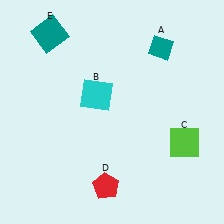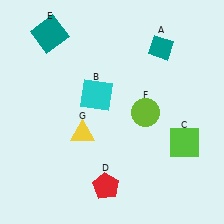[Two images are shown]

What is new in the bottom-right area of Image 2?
A lime circle (F) was added in the bottom-right area of Image 2.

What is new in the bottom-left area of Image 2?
A yellow triangle (G) was added in the bottom-left area of Image 2.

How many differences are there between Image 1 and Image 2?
There are 2 differences between the two images.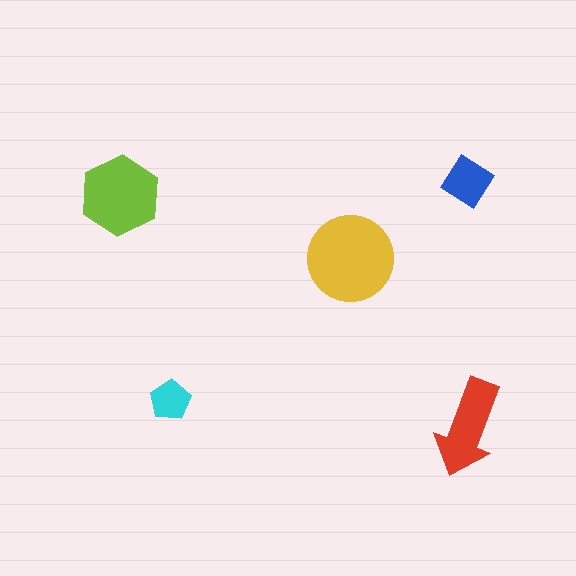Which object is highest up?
The blue diamond is topmost.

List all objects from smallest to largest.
The cyan pentagon, the blue diamond, the red arrow, the lime hexagon, the yellow circle.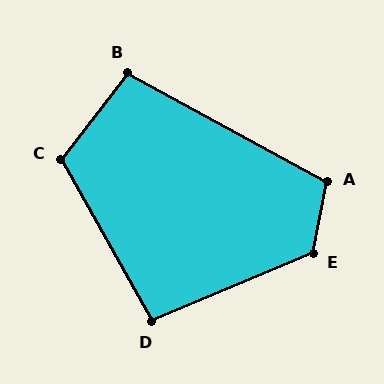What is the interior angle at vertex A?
Approximately 107 degrees (obtuse).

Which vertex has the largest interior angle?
E, at approximately 124 degrees.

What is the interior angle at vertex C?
Approximately 113 degrees (obtuse).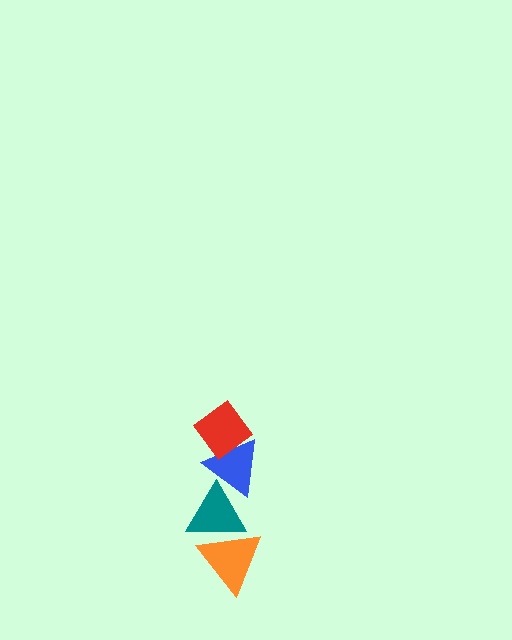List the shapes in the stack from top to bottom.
From top to bottom: the red diamond, the blue triangle, the teal triangle, the orange triangle.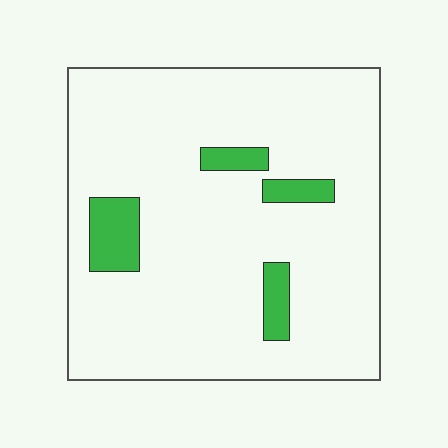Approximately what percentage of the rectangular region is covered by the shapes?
Approximately 10%.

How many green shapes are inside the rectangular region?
4.